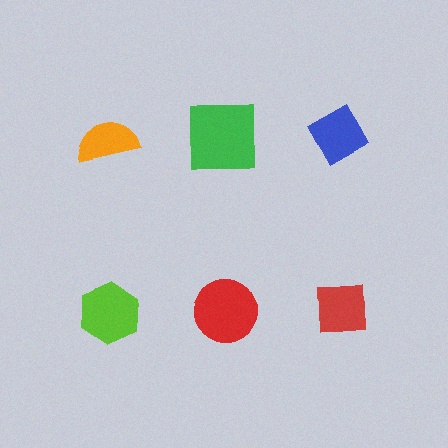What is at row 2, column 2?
A red circle.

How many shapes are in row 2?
3 shapes.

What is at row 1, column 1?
An orange semicircle.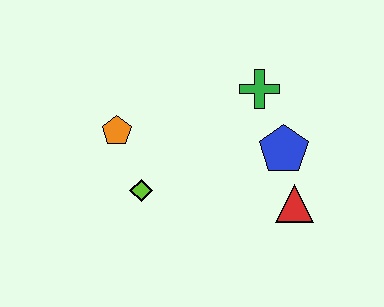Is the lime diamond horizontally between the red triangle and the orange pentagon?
Yes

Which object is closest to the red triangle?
The blue pentagon is closest to the red triangle.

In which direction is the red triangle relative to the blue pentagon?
The red triangle is below the blue pentagon.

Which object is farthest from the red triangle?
The orange pentagon is farthest from the red triangle.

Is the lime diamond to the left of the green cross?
Yes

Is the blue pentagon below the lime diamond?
No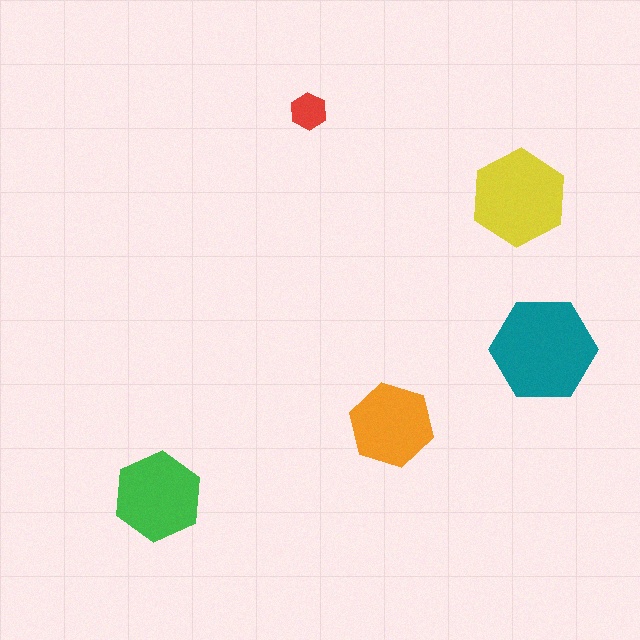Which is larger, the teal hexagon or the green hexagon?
The teal one.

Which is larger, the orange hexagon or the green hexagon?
The green one.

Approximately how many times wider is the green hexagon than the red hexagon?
About 2.5 times wider.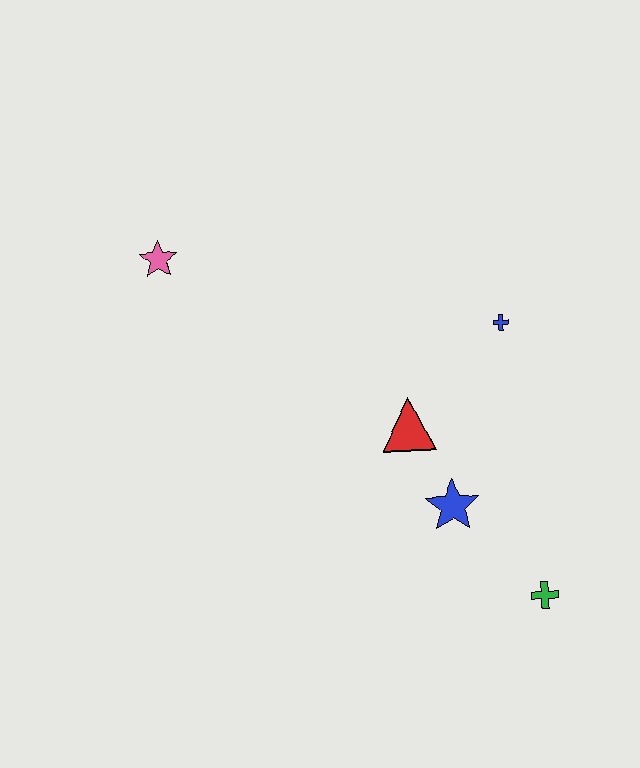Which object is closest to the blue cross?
The red triangle is closest to the blue cross.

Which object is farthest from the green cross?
The pink star is farthest from the green cross.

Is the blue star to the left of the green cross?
Yes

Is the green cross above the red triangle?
No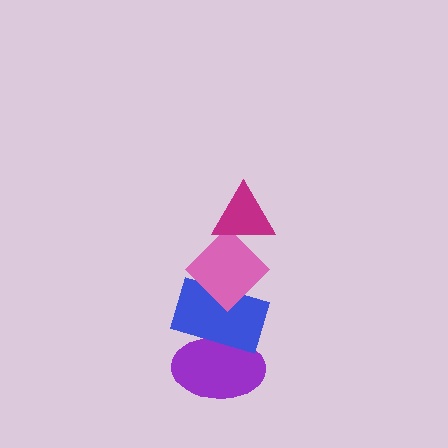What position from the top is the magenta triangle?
The magenta triangle is 1st from the top.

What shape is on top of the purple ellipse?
The blue rectangle is on top of the purple ellipse.